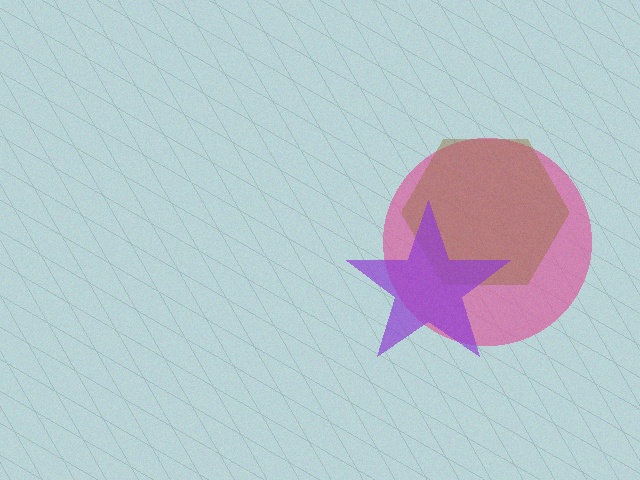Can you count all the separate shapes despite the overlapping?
Yes, there are 3 separate shapes.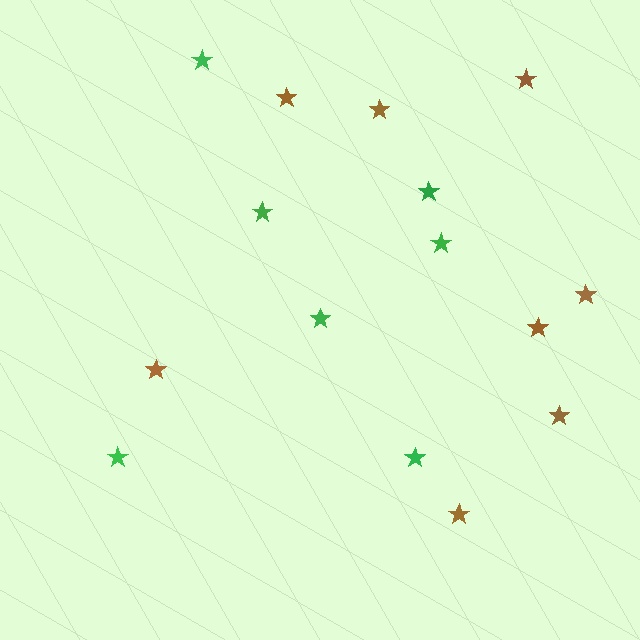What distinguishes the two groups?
There are 2 groups: one group of brown stars (8) and one group of green stars (7).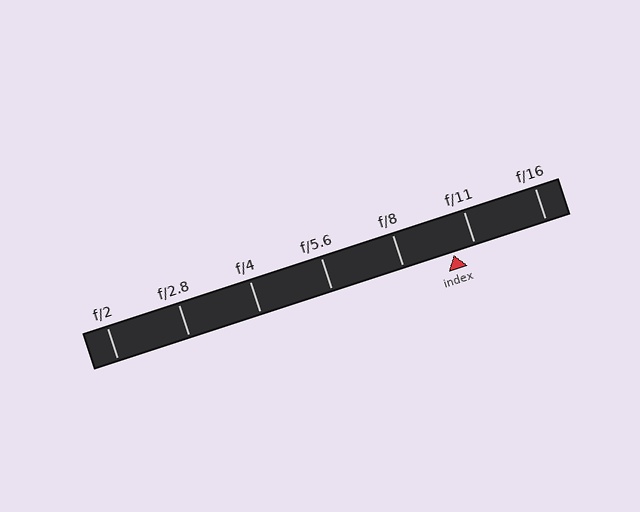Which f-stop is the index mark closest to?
The index mark is closest to f/11.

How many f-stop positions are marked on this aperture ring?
There are 7 f-stop positions marked.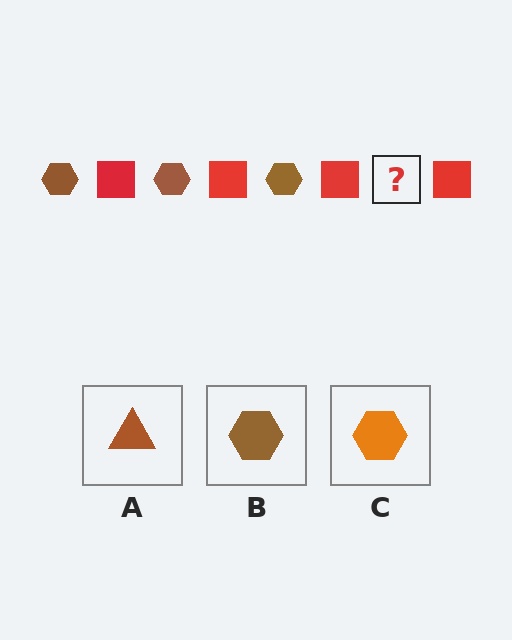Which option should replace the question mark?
Option B.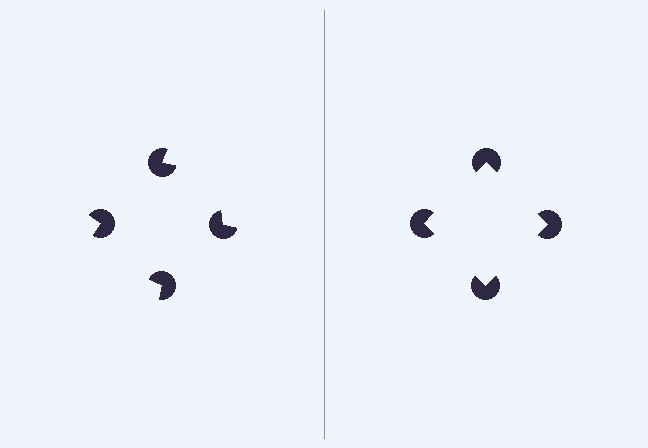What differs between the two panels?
The pac-man discs are positioned identically on both sides; only the wedge orientations differ. On the right they align to a square; on the left they are misaligned.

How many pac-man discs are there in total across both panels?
8 — 4 on each side.